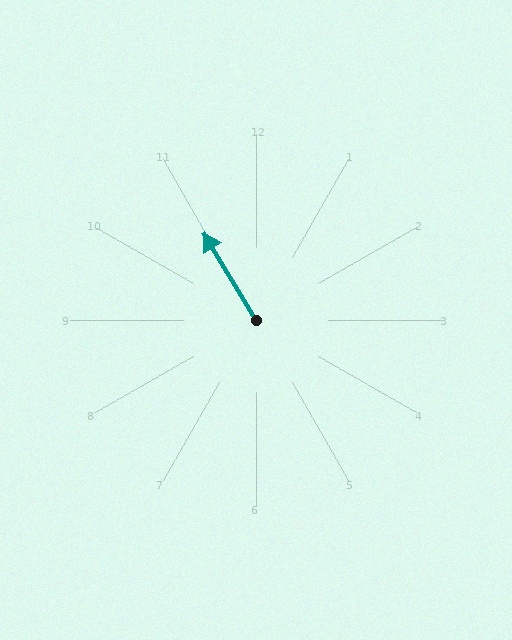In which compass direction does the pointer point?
Northwest.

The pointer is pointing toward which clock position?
Roughly 11 o'clock.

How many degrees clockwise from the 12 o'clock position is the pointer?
Approximately 329 degrees.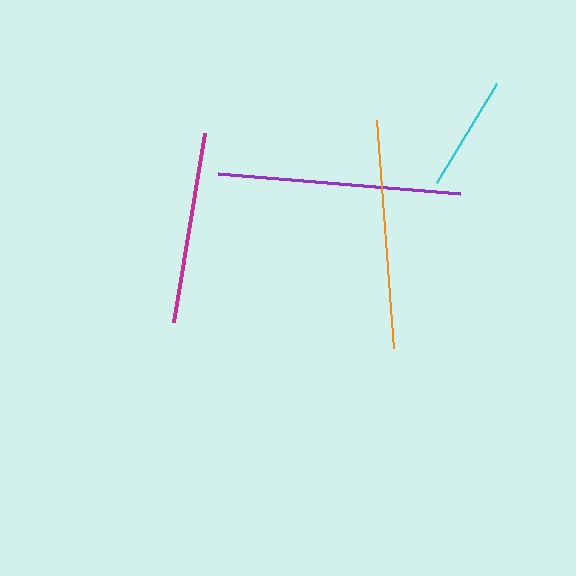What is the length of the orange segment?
The orange segment is approximately 228 pixels long.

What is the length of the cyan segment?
The cyan segment is approximately 116 pixels long.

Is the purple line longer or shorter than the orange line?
The purple line is longer than the orange line.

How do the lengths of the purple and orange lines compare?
The purple and orange lines are approximately the same length.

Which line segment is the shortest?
The cyan line is the shortest at approximately 116 pixels.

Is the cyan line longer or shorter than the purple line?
The purple line is longer than the cyan line.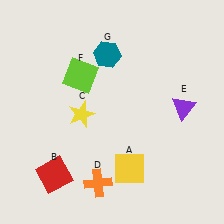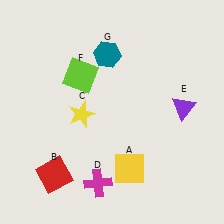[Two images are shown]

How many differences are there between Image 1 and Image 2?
There is 1 difference between the two images.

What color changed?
The cross (D) changed from orange in Image 1 to magenta in Image 2.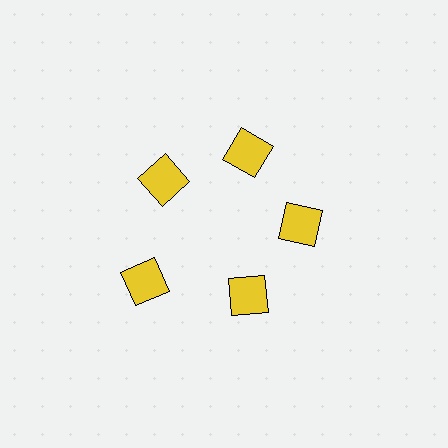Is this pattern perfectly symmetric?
No. The 5 yellow squares are arranged in a ring, but one element near the 8 o'clock position is pushed outward from the center, breaking the 5-fold rotational symmetry.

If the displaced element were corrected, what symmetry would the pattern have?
It would have 5-fold rotational symmetry — the pattern would map onto itself every 72 degrees.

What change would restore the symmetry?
The symmetry would be restored by moving it inward, back onto the ring so that all 5 squares sit at equal angles and equal distance from the center.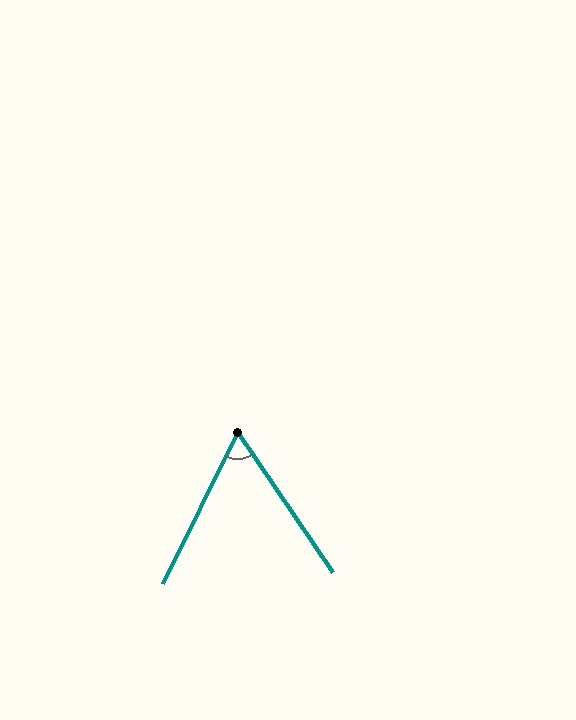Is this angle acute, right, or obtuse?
It is acute.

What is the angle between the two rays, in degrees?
Approximately 60 degrees.